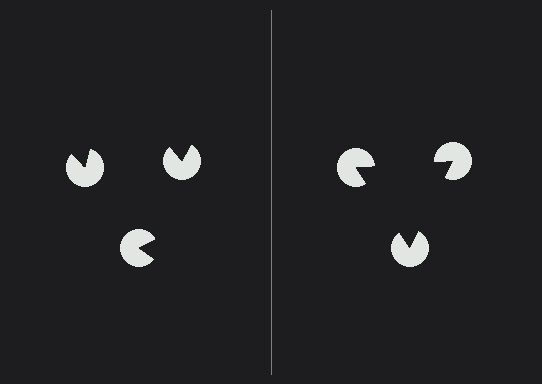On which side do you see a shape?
An illusory triangle appears on the right side. On the left side the wedge cuts are rotated, so no coherent shape forms.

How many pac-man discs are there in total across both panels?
6 — 3 on each side.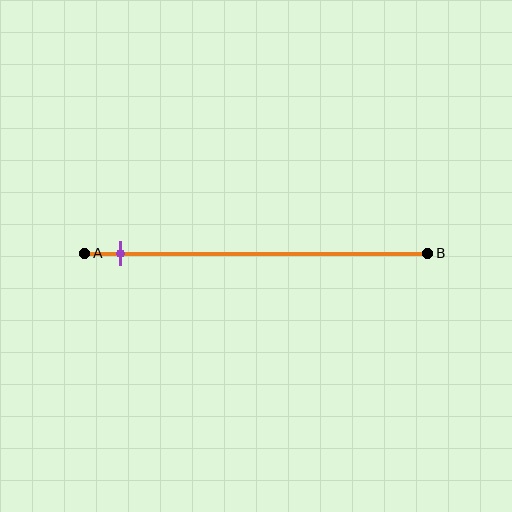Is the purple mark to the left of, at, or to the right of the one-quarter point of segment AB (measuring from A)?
The purple mark is to the left of the one-quarter point of segment AB.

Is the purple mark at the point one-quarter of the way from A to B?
No, the mark is at about 10% from A, not at the 25% one-quarter point.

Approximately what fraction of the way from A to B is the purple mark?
The purple mark is approximately 10% of the way from A to B.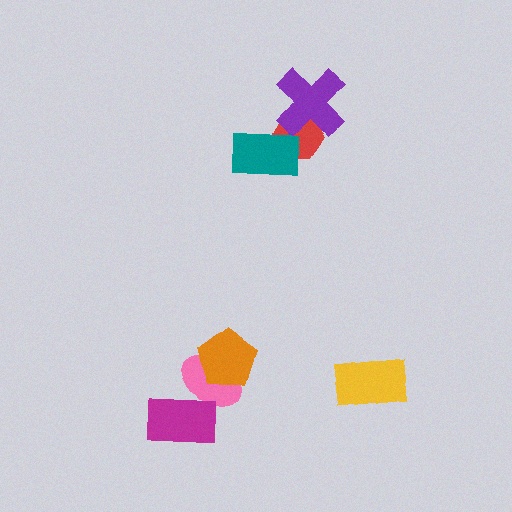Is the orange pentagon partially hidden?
No, no other shape covers it.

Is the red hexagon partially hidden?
Yes, it is partially covered by another shape.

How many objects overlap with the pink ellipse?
2 objects overlap with the pink ellipse.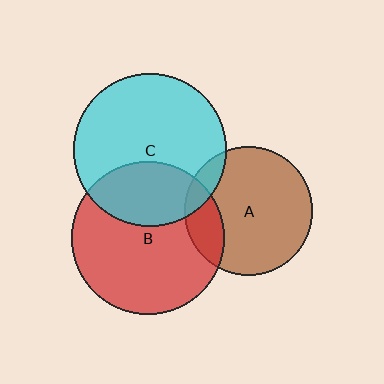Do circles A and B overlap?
Yes.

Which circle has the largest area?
Circle C (cyan).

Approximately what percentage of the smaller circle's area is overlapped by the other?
Approximately 20%.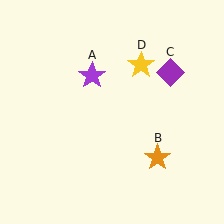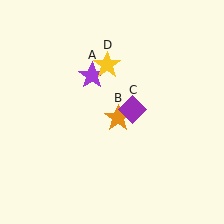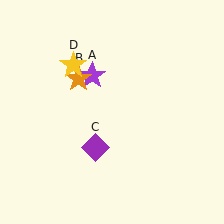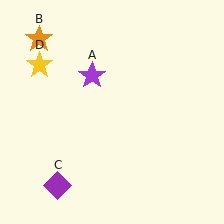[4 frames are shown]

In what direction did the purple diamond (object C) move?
The purple diamond (object C) moved down and to the left.